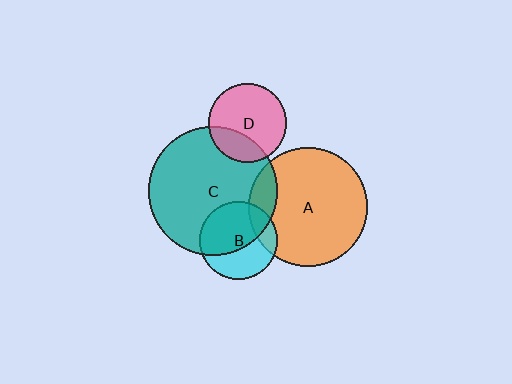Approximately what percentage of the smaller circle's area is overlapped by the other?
Approximately 60%.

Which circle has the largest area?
Circle C (teal).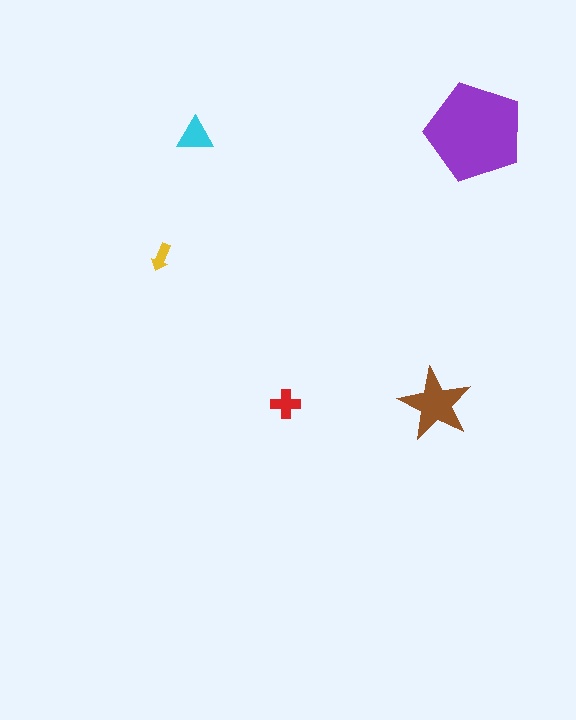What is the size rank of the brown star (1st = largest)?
2nd.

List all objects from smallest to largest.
The yellow arrow, the red cross, the cyan triangle, the brown star, the purple pentagon.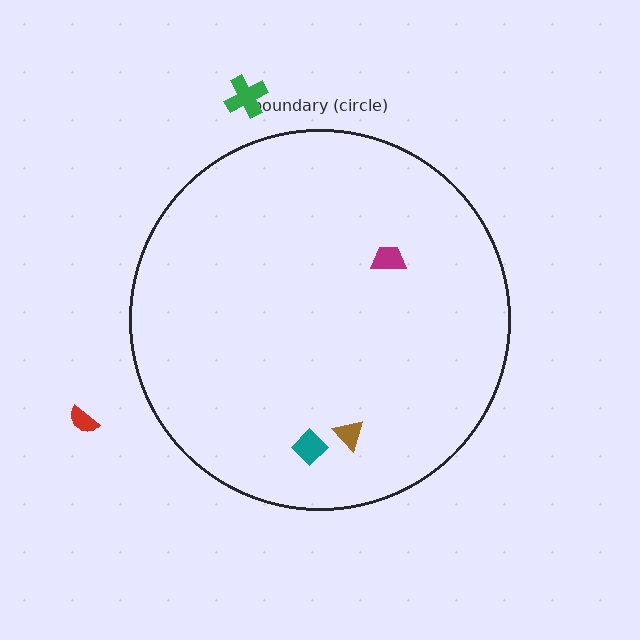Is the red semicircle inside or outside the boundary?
Outside.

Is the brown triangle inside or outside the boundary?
Inside.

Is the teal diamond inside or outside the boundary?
Inside.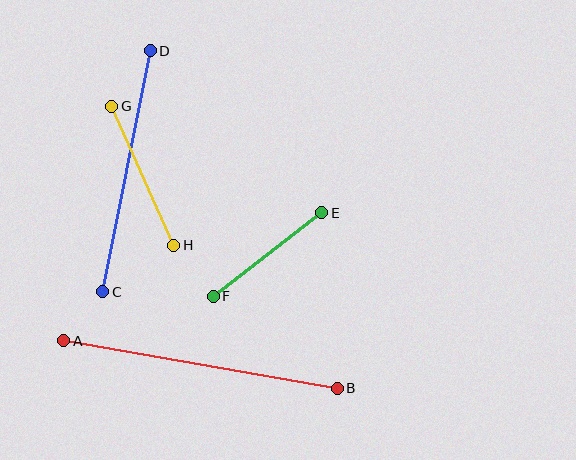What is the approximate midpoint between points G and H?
The midpoint is at approximately (143, 176) pixels.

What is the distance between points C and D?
The distance is approximately 246 pixels.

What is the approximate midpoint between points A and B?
The midpoint is at approximately (201, 364) pixels.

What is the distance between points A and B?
The distance is approximately 278 pixels.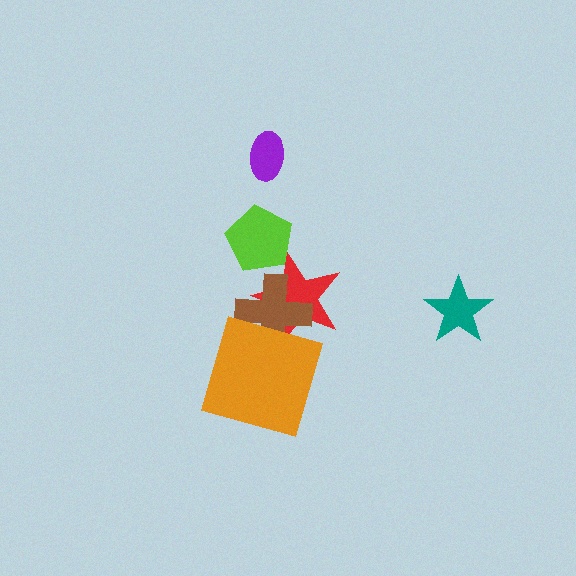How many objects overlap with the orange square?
2 objects overlap with the orange square.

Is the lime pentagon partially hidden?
No, no other shape covers it.